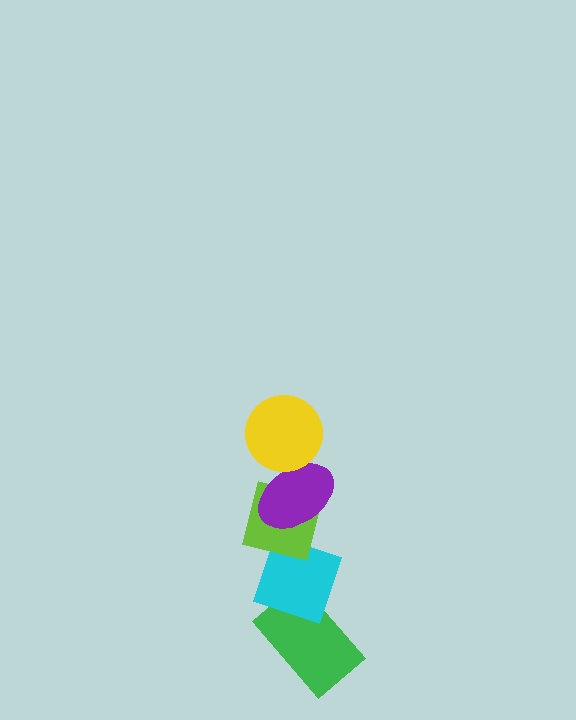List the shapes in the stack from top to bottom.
From top to bottom: the yellow circle, the purple ellipse, the lime square, the cyan diamond, the green rectangle.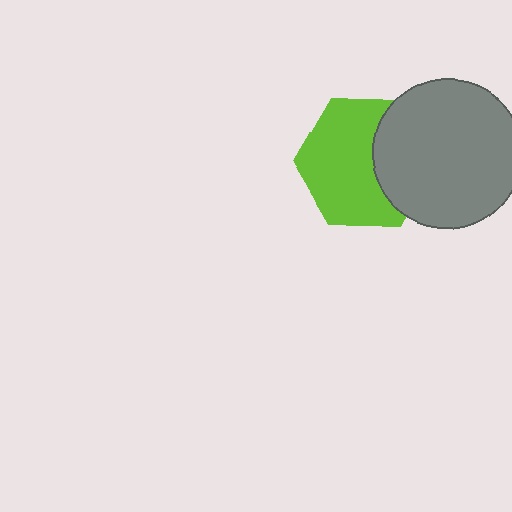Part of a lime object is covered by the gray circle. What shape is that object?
It is a hexagon.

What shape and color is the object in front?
The object in front is a gray circle.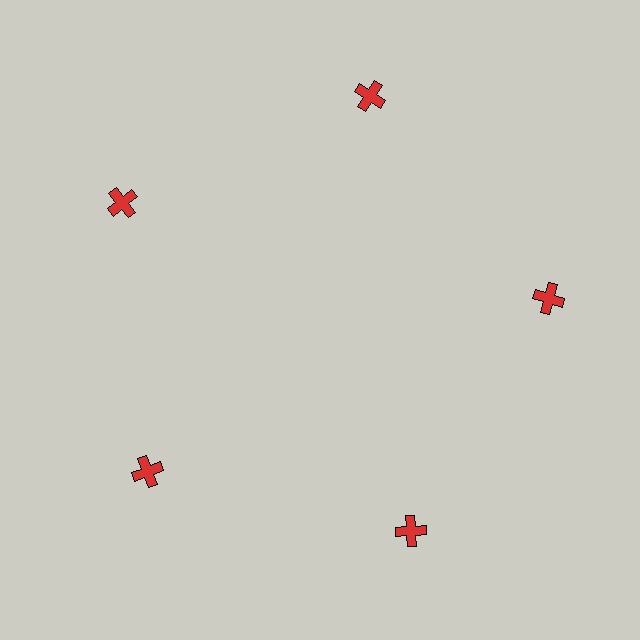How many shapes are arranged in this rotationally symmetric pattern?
There are 5 shapes, arranged in 5 groups of 1.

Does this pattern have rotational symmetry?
Yes, this pattern has 5-fold rotational symmetry. It looks the same after rotating 72 degrees around the center.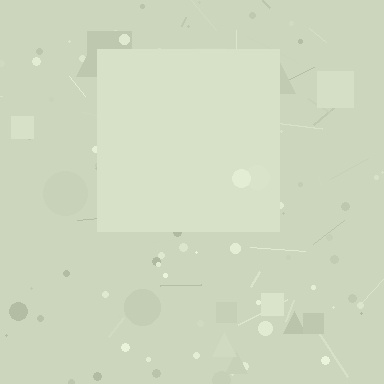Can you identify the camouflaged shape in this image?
The camouflaged shape is a square.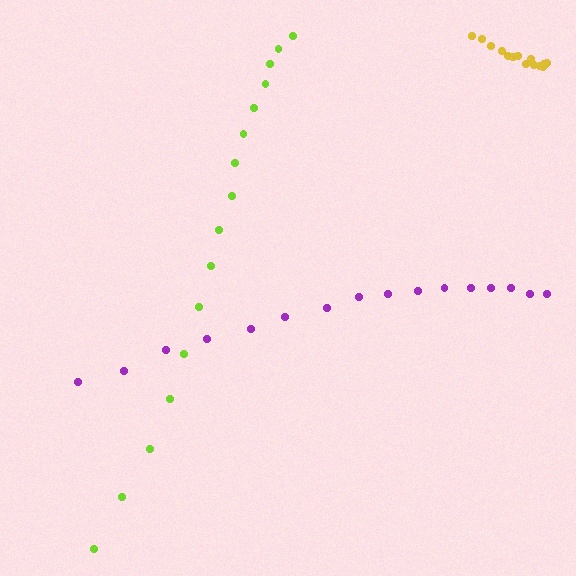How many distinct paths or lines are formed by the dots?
There are 3 distinct paths.